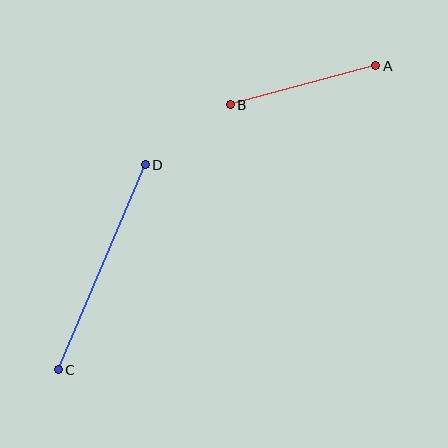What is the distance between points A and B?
The distance is approximately 150 pixels.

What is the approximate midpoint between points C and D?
The midpoint is at approximately (102, 267) pixels.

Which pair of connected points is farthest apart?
Points C and D are farthest apart.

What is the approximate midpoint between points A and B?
The midpoint is at approximately (303, 85) pixels.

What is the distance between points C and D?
The distance is approximately 222 pixels.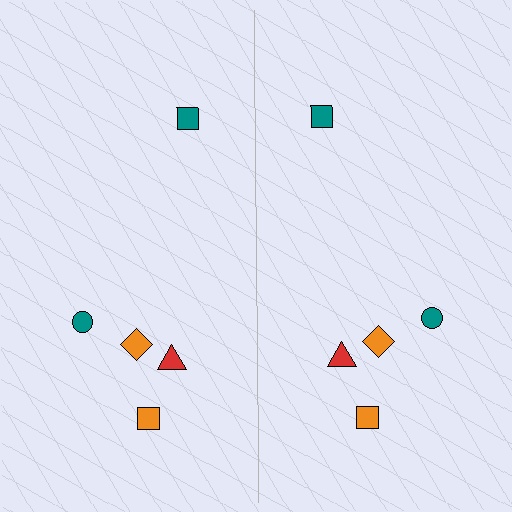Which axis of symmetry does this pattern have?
The pattern has a vertical axis of symmetry running through the center of the image.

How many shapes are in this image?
There are 10 shapes in this image.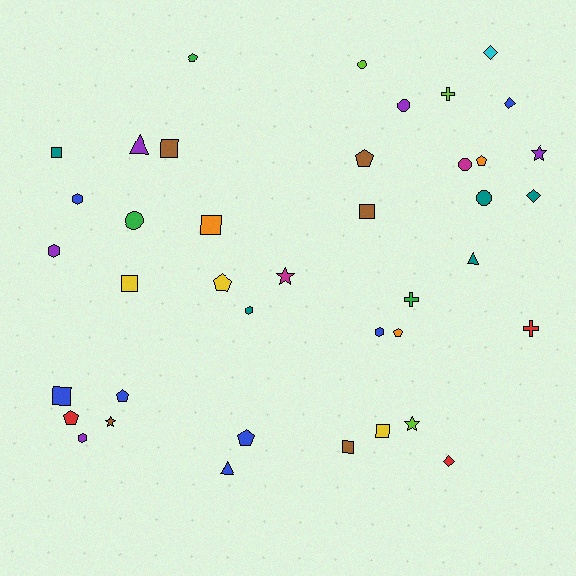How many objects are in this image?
There are 40 objects.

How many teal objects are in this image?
There are 5 teal objects.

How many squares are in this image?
There are 8 squares.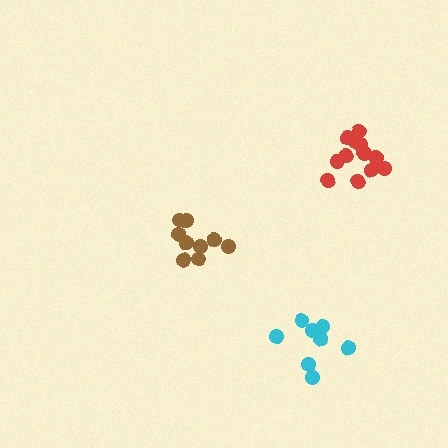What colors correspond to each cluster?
The clusters are colored: red, brown, cyan.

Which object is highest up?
The red cluster is topmost.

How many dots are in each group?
Group 1: 13 dots, Group 2: 9 dots, Group 3: 9 dots (31 total).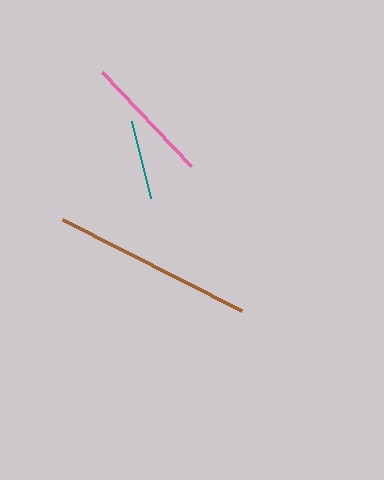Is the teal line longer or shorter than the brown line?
The brown line is longer than the teal line.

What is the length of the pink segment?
The pink segment is approximately 129 pixels long.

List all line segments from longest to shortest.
From longest to shortest: brown, pink, teal.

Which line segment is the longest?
The brown line is the longest at approximately 201 pixels.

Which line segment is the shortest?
The teal line is the shortest at approximately 80 pixels.